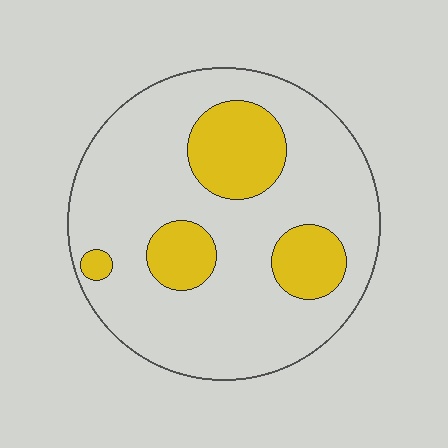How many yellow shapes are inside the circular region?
4.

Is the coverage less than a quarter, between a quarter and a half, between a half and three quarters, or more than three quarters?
Less than a quarter.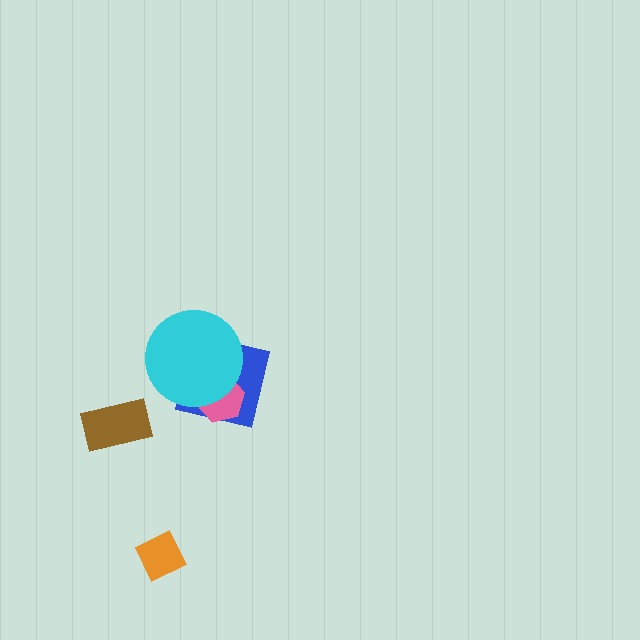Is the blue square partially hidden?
Yes, it is partially covered by another shape.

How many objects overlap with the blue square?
2 objects overlap with the blue square.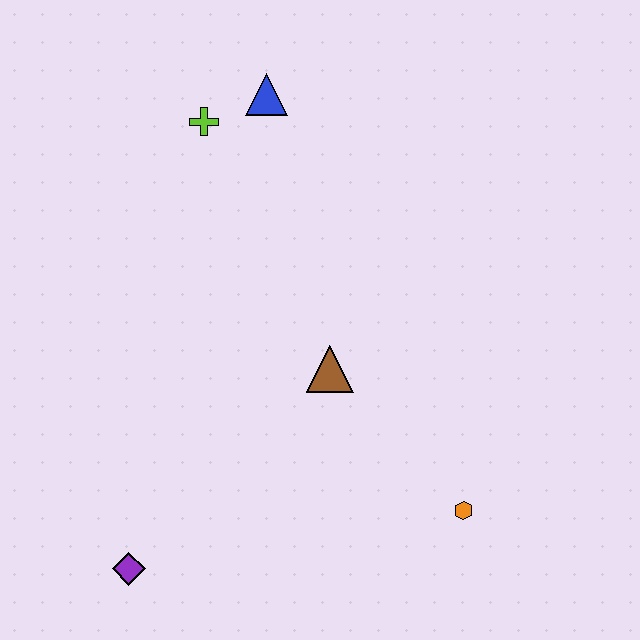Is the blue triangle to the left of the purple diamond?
No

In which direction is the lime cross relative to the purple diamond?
The lime cross is above the purple diamond.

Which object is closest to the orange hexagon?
The brown triangle is closest to the orange hexagon.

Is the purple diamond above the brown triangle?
No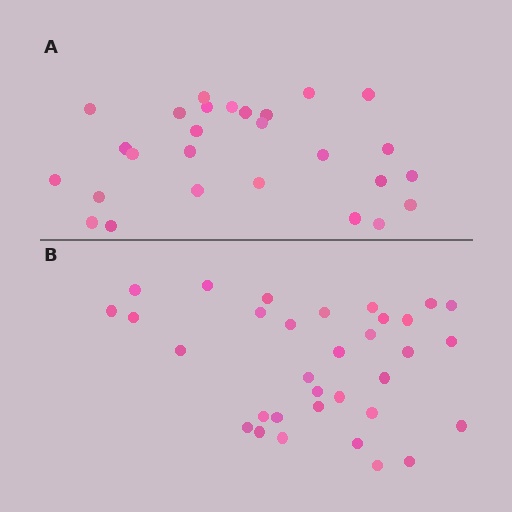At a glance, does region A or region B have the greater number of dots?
Region B (the bottom region) has more dots.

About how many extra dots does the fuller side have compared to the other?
Region B has about 6 more dots than region A.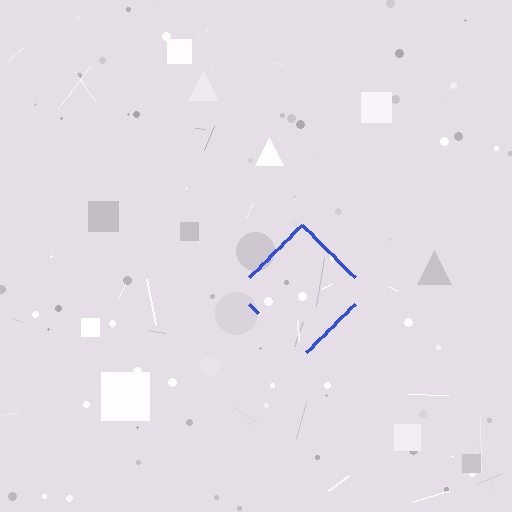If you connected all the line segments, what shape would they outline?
They would outline a diamond.